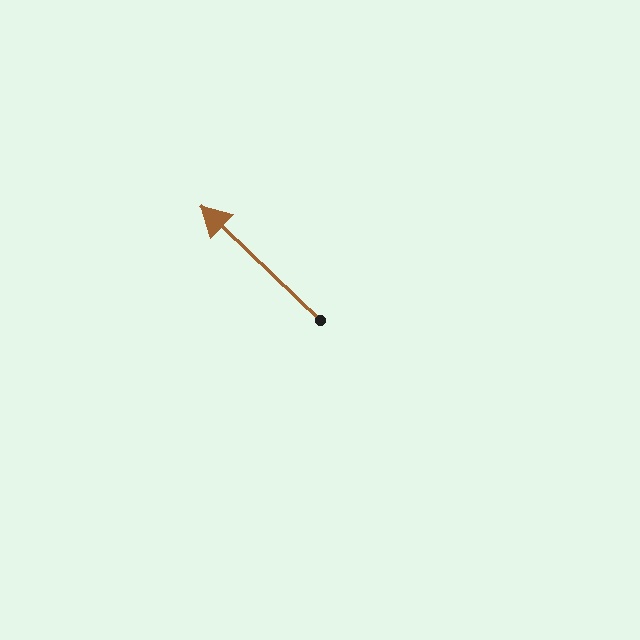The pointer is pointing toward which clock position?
Roughly 10 o'clock.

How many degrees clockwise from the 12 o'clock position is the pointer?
Approximately 314 degrees.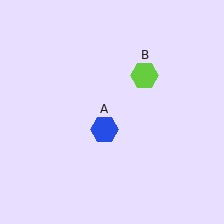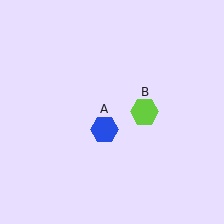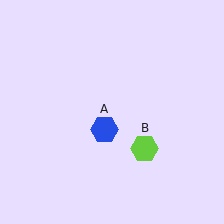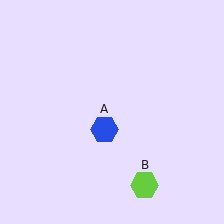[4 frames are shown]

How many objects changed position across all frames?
1 object changed position: lime hexagon (object B).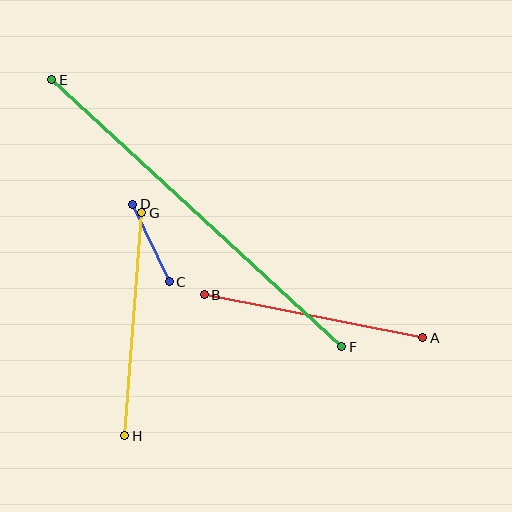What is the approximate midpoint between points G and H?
The midpoint is at approximately (133, 324) pixels.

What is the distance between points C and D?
The distance is approximately 86 pixels.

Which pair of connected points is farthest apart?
Points E and F are farthest apart.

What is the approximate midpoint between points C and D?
The midpoint is at approximately (151, 243) pixels.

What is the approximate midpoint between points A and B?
The midpoint is at approximately (313, 316) pixels.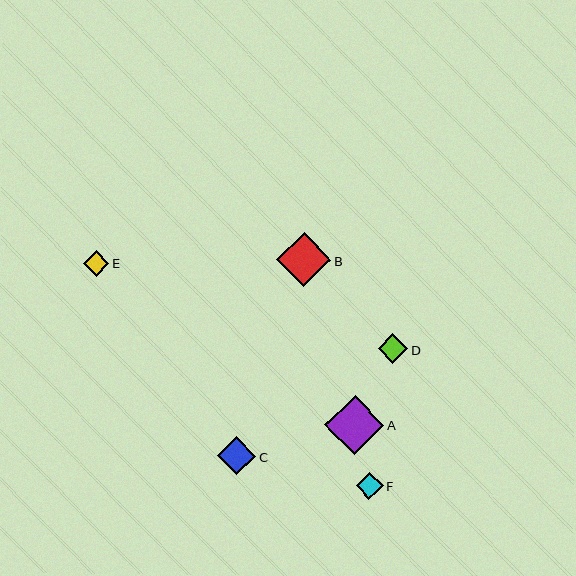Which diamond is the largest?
Diamond A is the largest with a size of approximately 59 pixels.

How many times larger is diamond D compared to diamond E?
Diamond D is approximately 1.1 times the size of diamond E.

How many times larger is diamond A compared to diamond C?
Diamond A is approximately 1.6 times the size of diamond C.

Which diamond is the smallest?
Diamond E is the smallest with a size of approximately 26 pixels.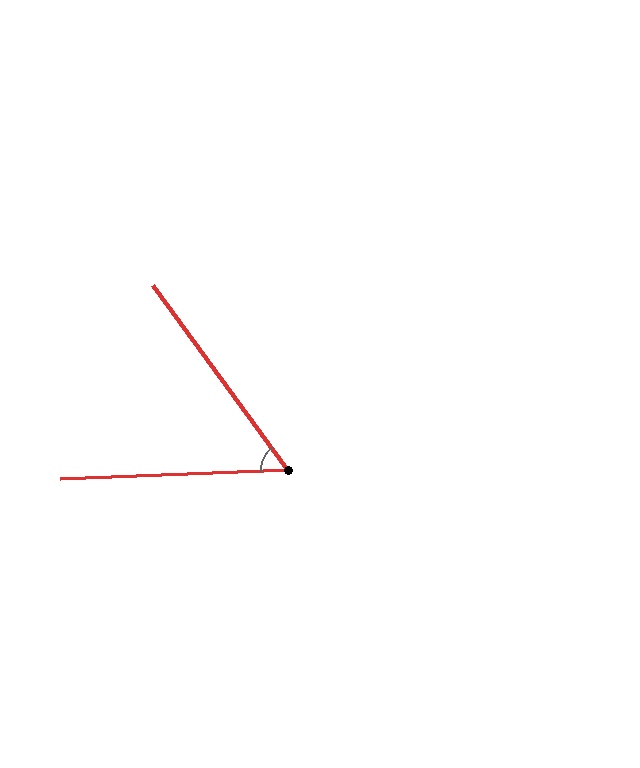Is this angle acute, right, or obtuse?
It is acute.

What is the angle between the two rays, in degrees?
Approximately 56 degrees.